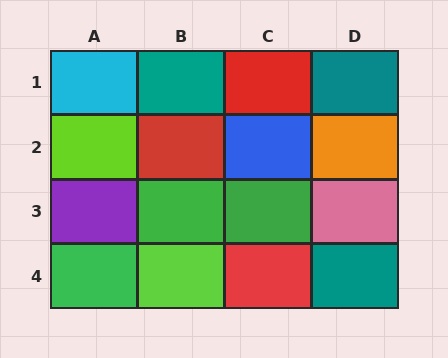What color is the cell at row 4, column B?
Lime.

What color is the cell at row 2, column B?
Red.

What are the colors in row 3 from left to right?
Purple, green, green, pink.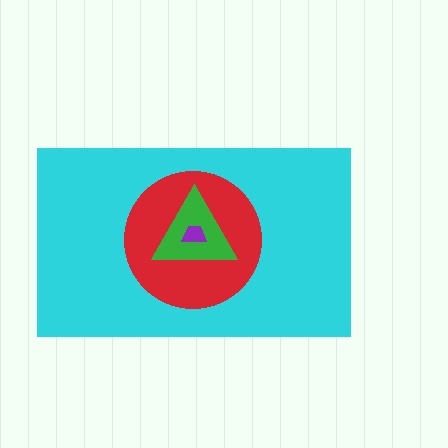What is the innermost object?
The purple trapezoid.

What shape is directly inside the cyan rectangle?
The red circle.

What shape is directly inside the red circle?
The green triangle.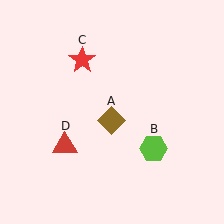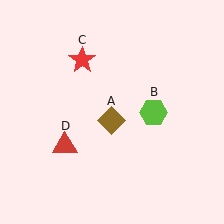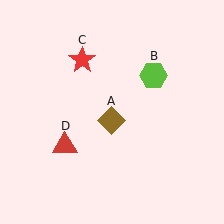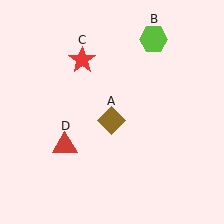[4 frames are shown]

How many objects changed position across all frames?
1 object changed position: lime hexagon (object B).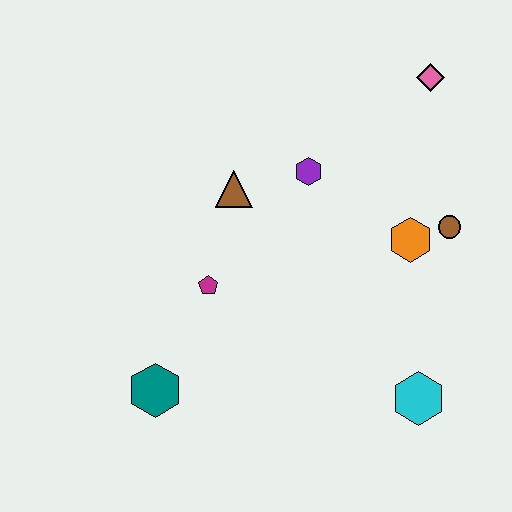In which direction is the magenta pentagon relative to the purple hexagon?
The magenta pentagon is below the purple hexagon.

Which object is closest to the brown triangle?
The purple hexagon is closest to the brown triangle.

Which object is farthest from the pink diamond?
The teal hexagon is farthest from the pink diamond.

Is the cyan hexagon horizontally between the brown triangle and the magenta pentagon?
No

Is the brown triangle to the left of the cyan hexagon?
Yes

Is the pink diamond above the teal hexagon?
Yes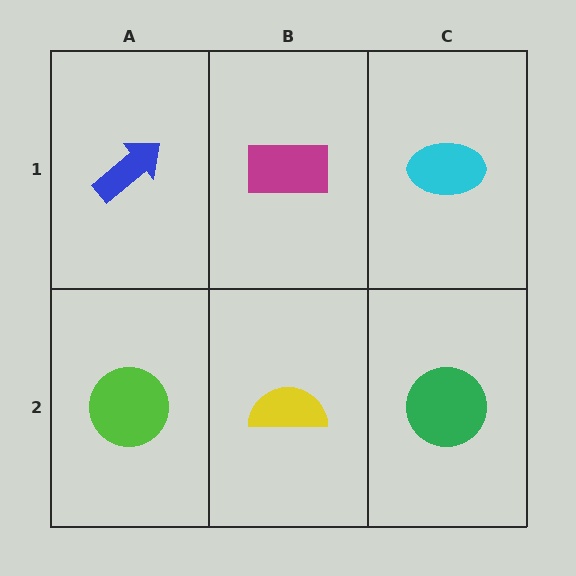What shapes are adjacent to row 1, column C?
A green circle (row 2, column C), a magenta rectangle (row 1, column B).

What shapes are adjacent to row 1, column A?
A lime circle (row 2, column A), a magenta rectangle (row 1, column B).